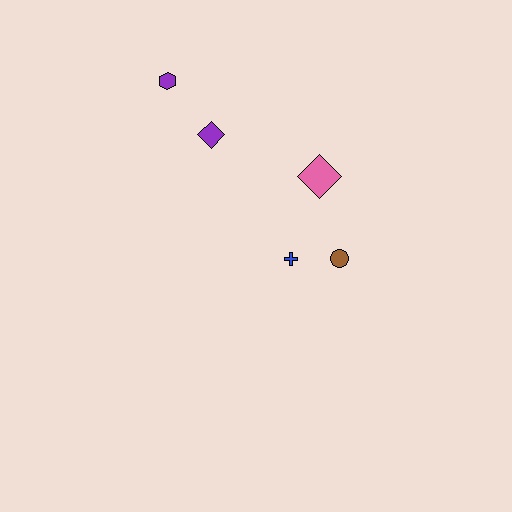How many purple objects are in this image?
There are 2 purple objects.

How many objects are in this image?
There are 5 objects.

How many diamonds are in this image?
There are 2 diamonds.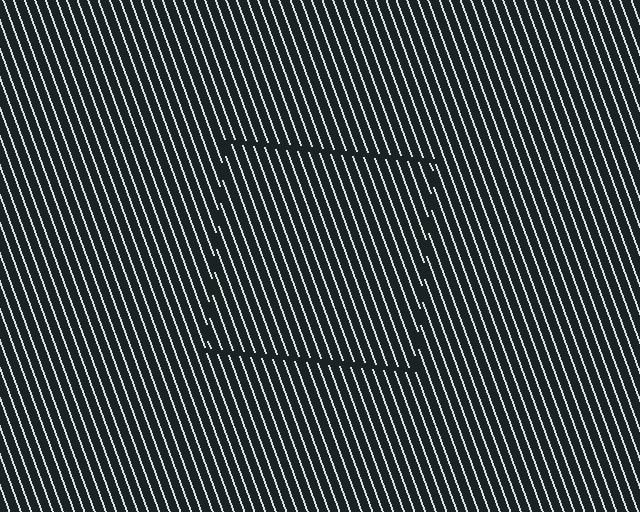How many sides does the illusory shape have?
4 sides — the line-ends trace a square.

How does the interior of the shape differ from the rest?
The interior of the shape contains the same grating, shifted by half a period — the contour is defined by the phase discontinuity where line-ends from the inner and outer gratings abut.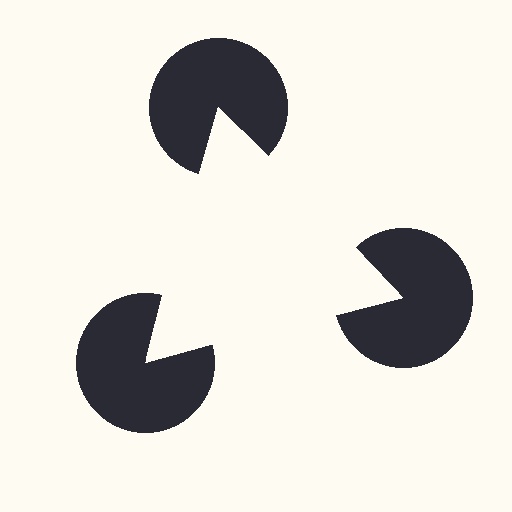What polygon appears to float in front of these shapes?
An illusory triangle — its edges are inferred from the aligned wedge cuts in the pac-man discs, not physically drawn.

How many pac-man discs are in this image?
There are 3 — one at each vertex of the illusory triangle.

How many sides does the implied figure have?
3 sides.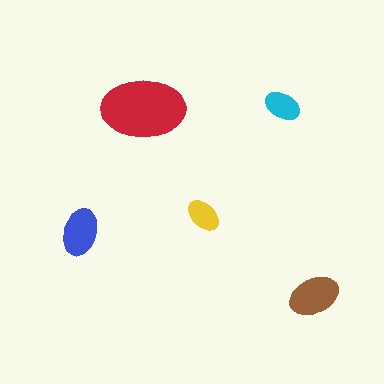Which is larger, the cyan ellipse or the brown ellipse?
The brown one.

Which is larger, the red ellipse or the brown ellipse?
The red one.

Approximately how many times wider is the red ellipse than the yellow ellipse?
About 2.5 times wider.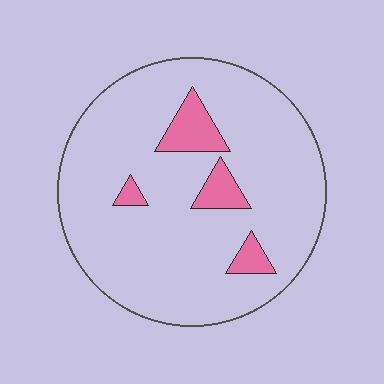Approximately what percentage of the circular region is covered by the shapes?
Approximately 10%.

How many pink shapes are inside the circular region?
4.